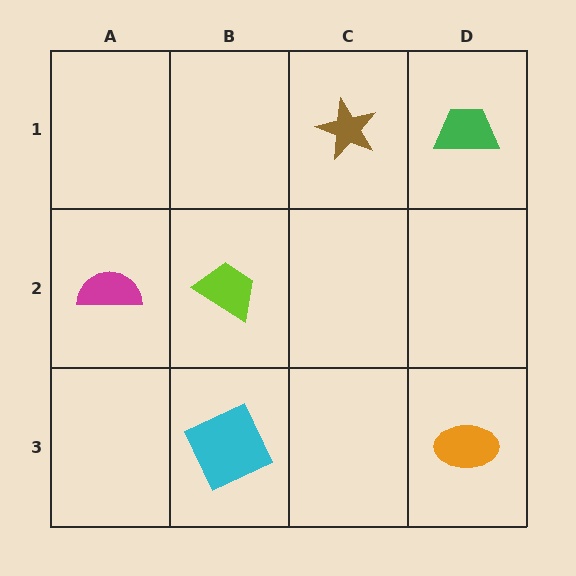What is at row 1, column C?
A brown star.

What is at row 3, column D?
An orange ellipse.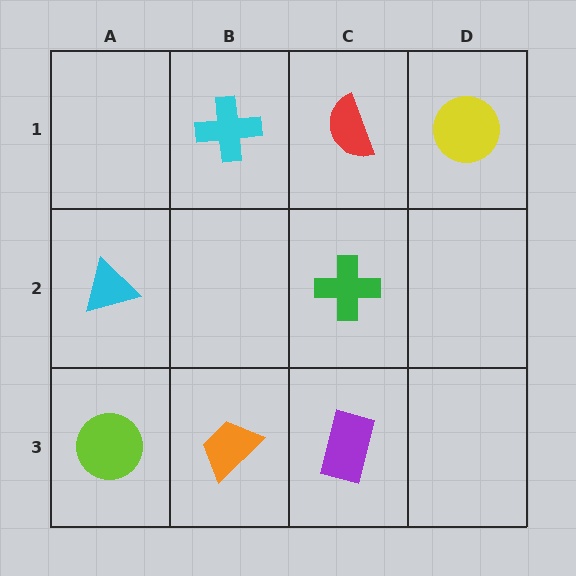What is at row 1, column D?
A yellow circle.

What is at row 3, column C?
A purple rectangle.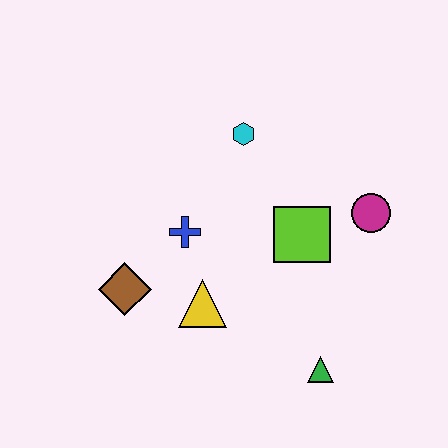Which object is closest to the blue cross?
The yellow triangle is closest to the blue cross.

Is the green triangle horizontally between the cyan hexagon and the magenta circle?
Yes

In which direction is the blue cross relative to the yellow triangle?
The blue cross is above the yellow triangle.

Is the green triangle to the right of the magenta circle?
No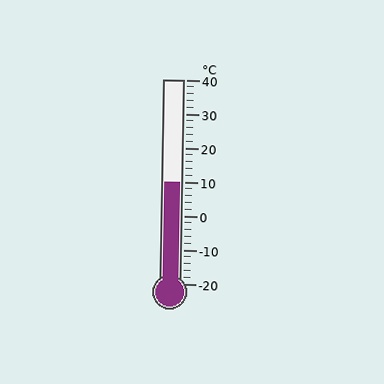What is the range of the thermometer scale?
The thermometer scale ranges from -20°C to 40°C.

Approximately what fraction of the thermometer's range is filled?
The thermometer is filled to approximately 50% of its range.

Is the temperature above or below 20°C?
The temperature is below 20°C.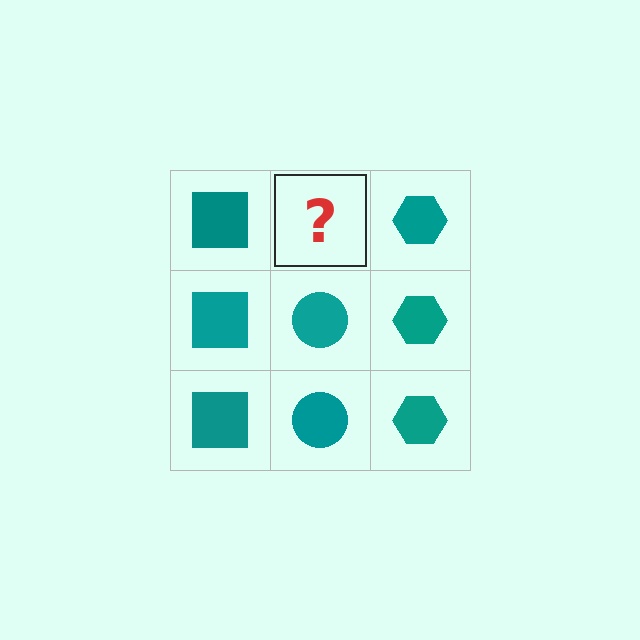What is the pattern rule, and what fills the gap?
The rule is that each column has a consistent shape. The gap should be filled with a teal circle.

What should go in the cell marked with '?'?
The missing cell should contain a teal circle.